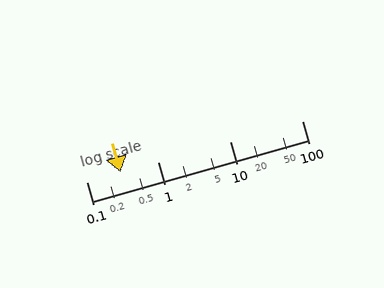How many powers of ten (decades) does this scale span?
The scale spans 3 decades, from 0.1 to 100.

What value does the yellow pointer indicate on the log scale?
The pointer indicates approximately 0.3.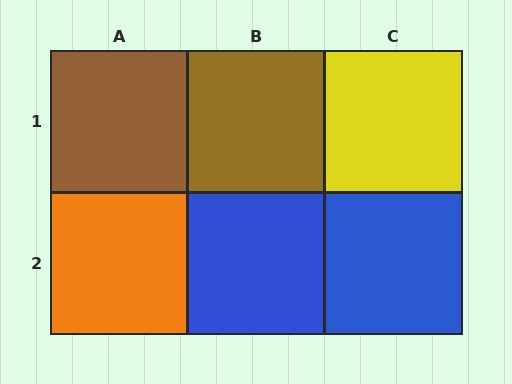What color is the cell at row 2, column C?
Blue.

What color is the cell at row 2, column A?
Orange.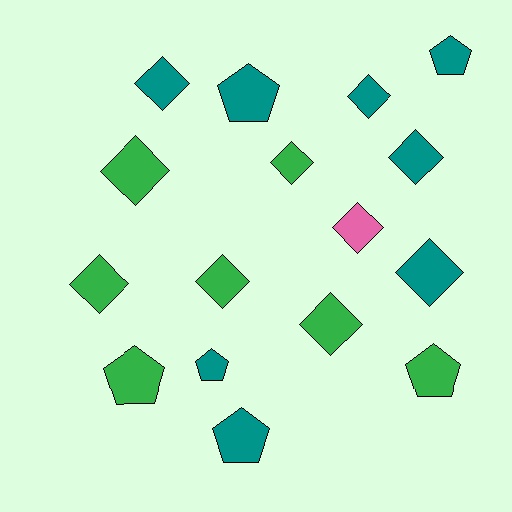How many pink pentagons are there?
There are no pink pentagons.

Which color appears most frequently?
Teal, with 8 objects.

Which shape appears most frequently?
Diamond, with 10 objects.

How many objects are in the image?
There are 16 objects.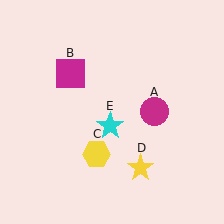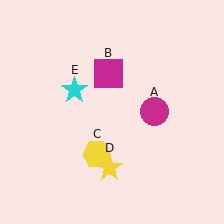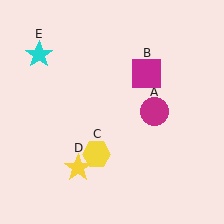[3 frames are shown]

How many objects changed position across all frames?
3 objects changed position: magenta square (object B), yellow star (object D), cyan star (object E).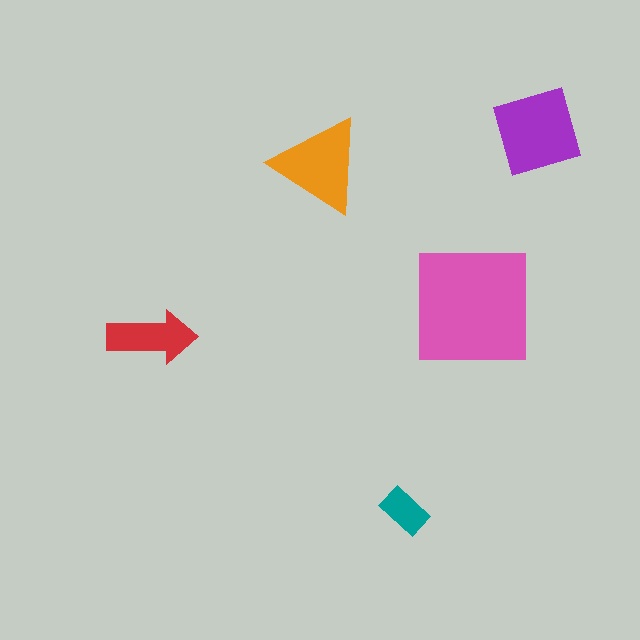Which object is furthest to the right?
The purple diamond is rightmost.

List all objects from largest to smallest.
The pink square, the purple diamond, the orange triangle, the red arrow, the teal rectangle.